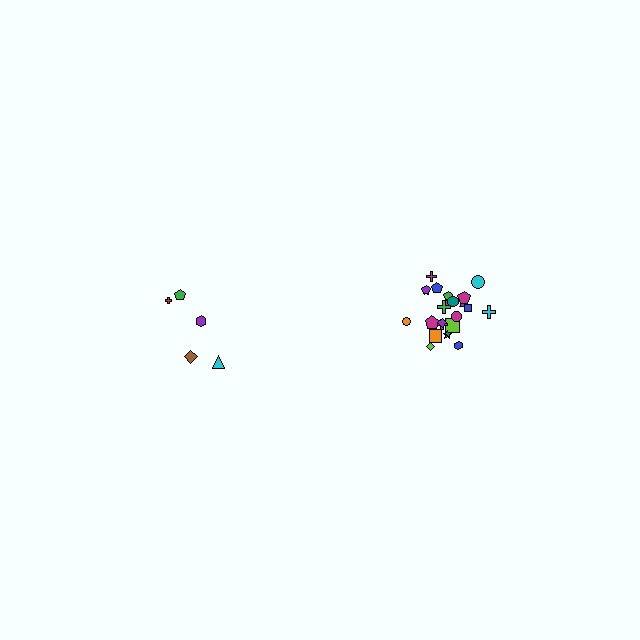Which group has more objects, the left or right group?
The right group.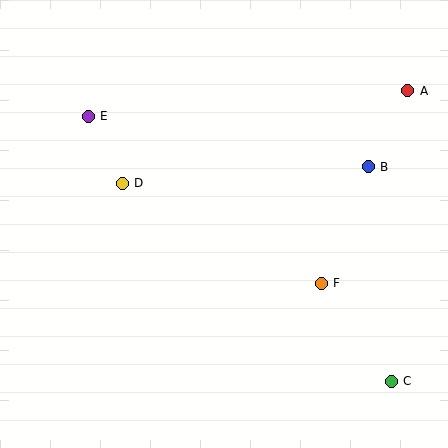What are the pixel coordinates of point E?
Point E is at (88, 116).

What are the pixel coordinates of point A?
Point A is at (408, 91).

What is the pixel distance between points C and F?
The distance between C and F is 121 pixels.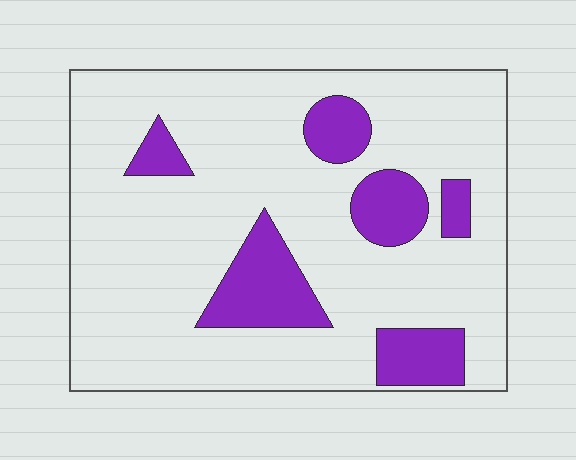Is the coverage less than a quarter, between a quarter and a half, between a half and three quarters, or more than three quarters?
Less than a quarter.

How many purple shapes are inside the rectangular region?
6.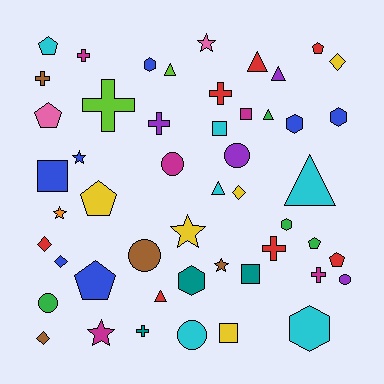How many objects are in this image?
There are 50 objects.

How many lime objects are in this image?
There are 2 lime objects.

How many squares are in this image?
There are 5 squares.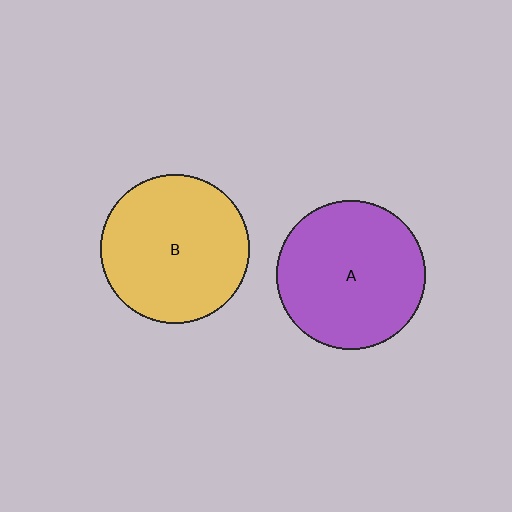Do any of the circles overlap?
No, none of the circles overlap.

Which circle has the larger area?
Circle B (yellow).